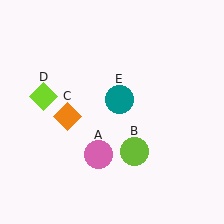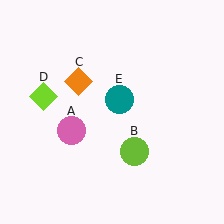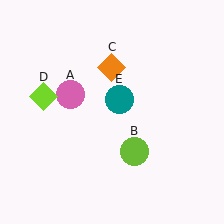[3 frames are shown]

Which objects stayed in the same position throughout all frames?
Lime circle (object B) and lime diamond (object D) and teal circle (object E) remained stationary.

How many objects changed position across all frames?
2 objects changed position: pink circle (object A), orange diamond (object C).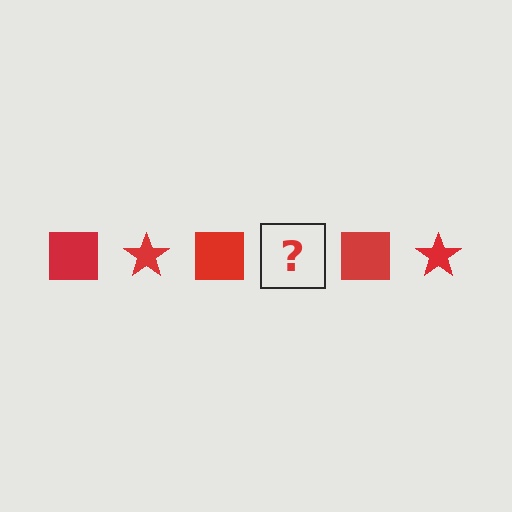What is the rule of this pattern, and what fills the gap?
The rule is that the pattern cycles through square, star shapes in red. The gap should be filled with a red star.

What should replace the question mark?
The question mark should be replaced with a red star.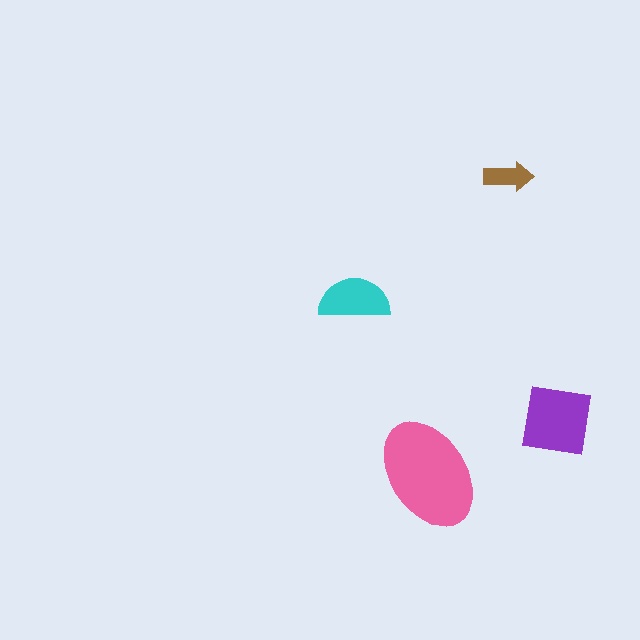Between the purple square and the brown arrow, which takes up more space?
The purple square.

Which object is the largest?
The pink ellipse.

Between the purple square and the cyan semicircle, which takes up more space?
The purple square.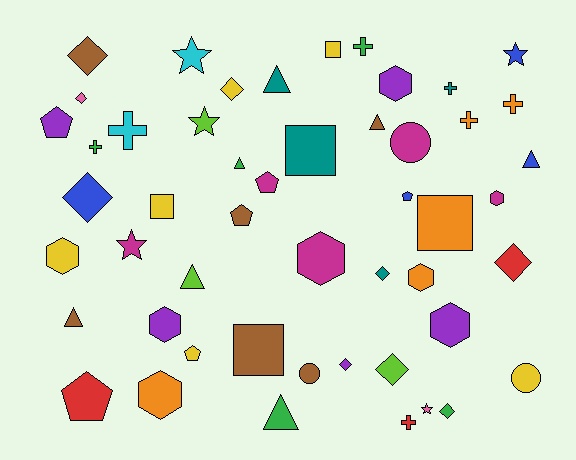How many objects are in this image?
There are 50 objects.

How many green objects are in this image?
There are 5 green objects.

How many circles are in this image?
There are 3 circles.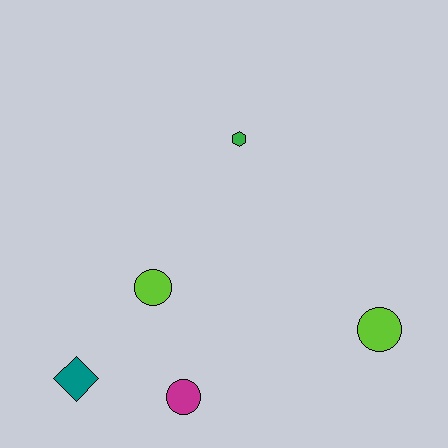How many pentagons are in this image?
There are no pentagons.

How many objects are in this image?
There are 5 objects.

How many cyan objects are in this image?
There are no cyan objects.